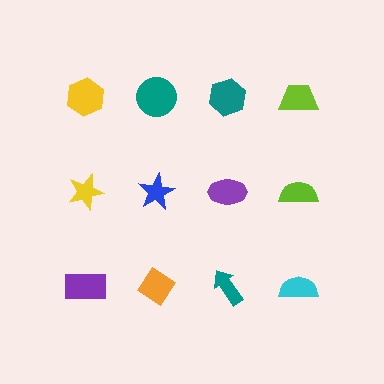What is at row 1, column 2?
A teal circle.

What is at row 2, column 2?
A blue star.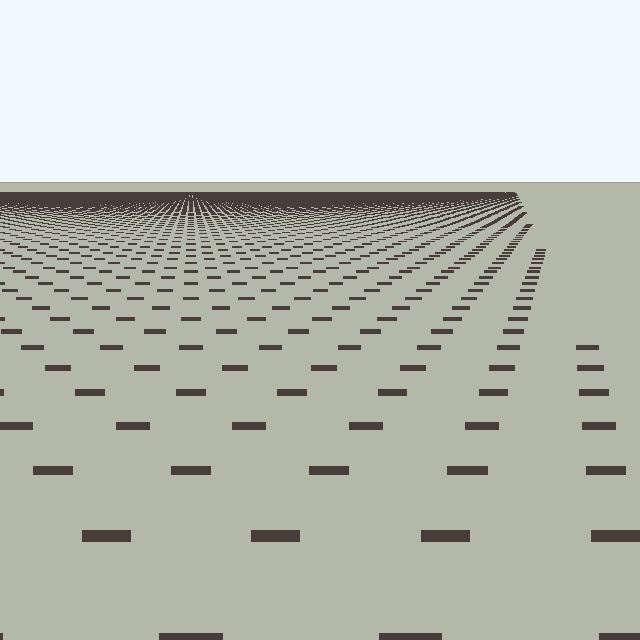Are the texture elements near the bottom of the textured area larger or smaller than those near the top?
Larger. Near the bottom, elements are closer to the viewer and appear at a bigger on-screen size.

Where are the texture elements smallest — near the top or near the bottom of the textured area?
Near the top.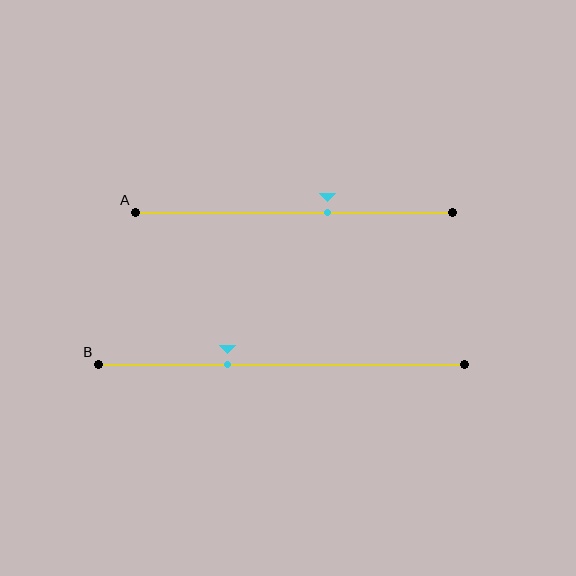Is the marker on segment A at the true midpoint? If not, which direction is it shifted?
No, the marker on segment A is shifted to the right by about 11% of the segment length.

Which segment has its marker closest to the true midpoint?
Segment A has its marker closest to the true midpoint.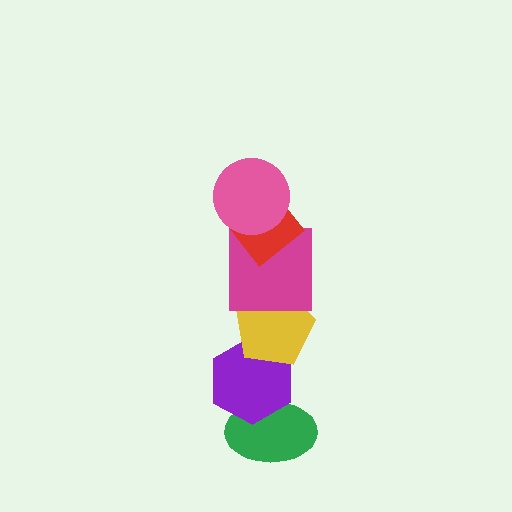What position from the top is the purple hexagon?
The purple hexagon is 5th from the top.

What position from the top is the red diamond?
The red diamond is 2nd from the top.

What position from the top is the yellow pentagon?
The yellow pentagon is 4th from the top.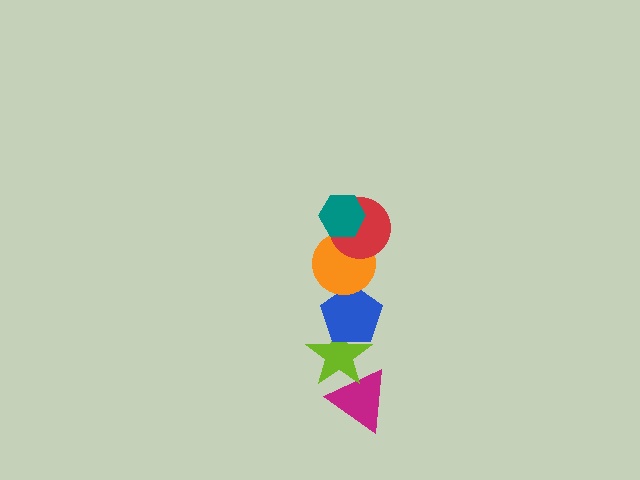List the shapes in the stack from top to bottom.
From top to bottom: the teal hexagon, the red circle, the orange circle, the blue pentagon, the lime star, the magenta triangle.